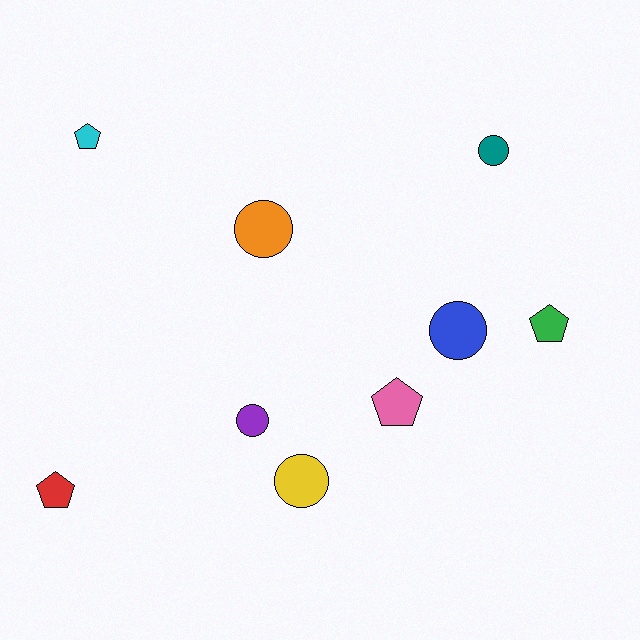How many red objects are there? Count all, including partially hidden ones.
There is 1 red object.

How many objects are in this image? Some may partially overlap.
There are 9 objects.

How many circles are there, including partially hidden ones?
There are 5 circles.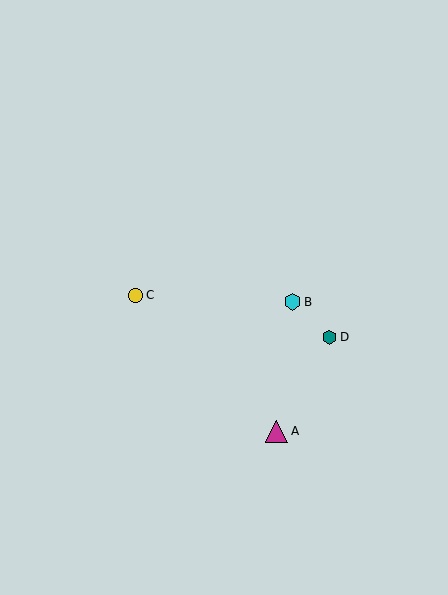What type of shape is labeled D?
Shape D is a teal hexagon.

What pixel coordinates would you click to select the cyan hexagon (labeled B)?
Click at (292, 302) to select the cyan hexagon B.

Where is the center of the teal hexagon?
The center of the teal hexagon is at (330, 337).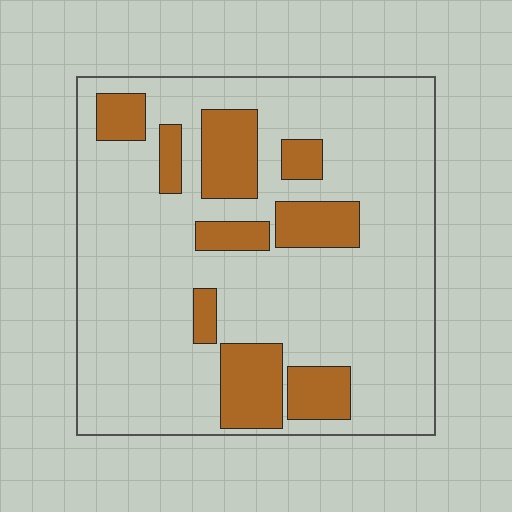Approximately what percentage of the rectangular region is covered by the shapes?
Approximately 20%.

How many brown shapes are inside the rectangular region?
9.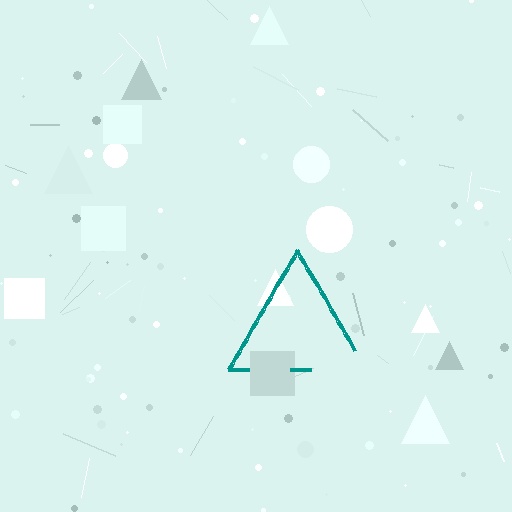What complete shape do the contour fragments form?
The contour fragments form a triangle.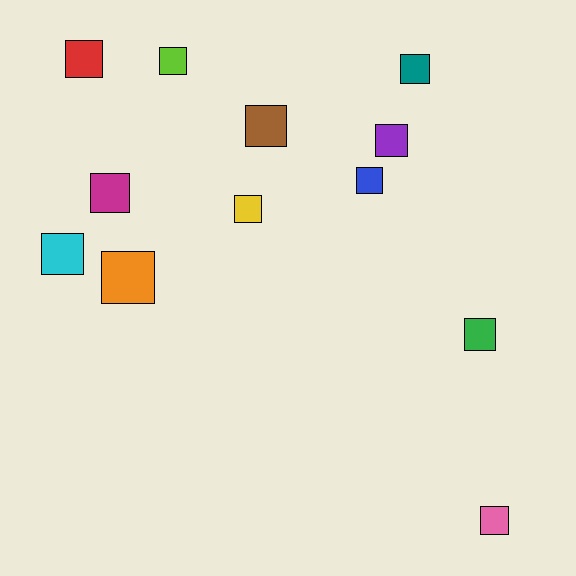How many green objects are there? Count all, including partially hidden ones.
There is 1 green object.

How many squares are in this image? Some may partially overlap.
There are 12 squares.